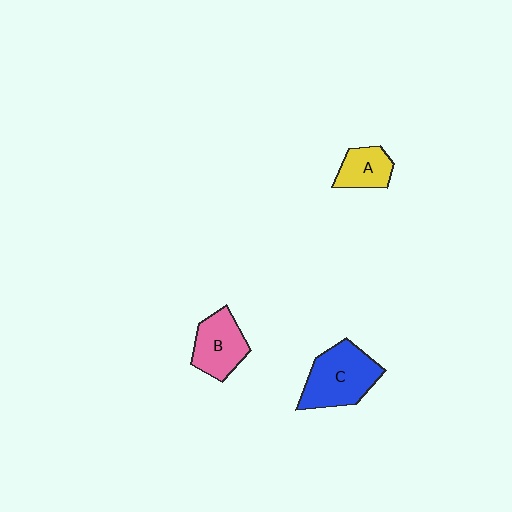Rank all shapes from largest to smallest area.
From largest to smallest: C (blue), B (pink), A (yellow).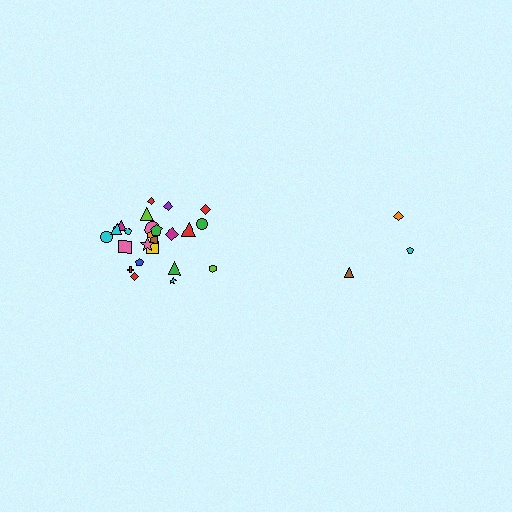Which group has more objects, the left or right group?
The left group.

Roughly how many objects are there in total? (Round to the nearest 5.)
Roughly 30 objects in total.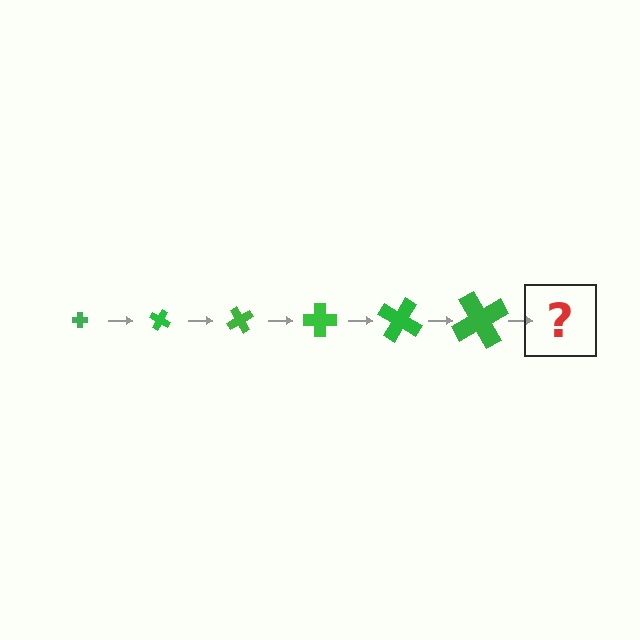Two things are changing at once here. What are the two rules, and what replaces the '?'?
The two rules are that the cross grows larger each step and it rotates 30 degrees each step. The '?' should be a cross, larger than the previous one and rotated 180 degrees from the start.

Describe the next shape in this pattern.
It should be a cross, larger than the previous one and rotated 180 degrees from the start.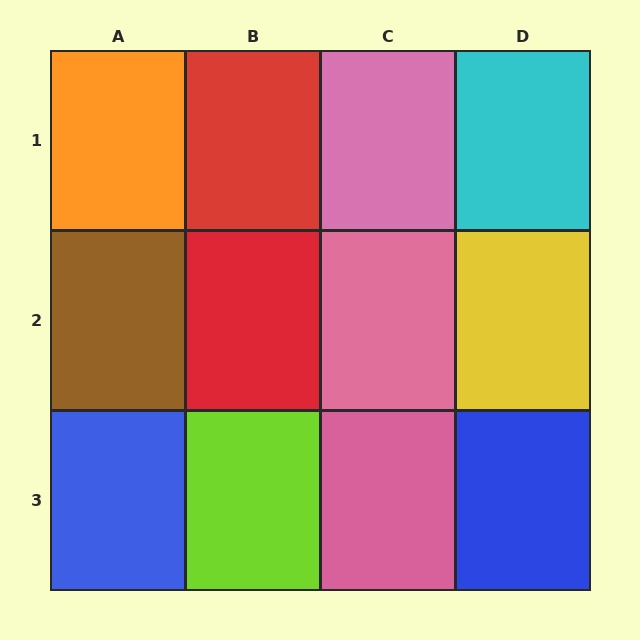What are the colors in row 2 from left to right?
Brown, red, pink, yellow.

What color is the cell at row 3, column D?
Blue.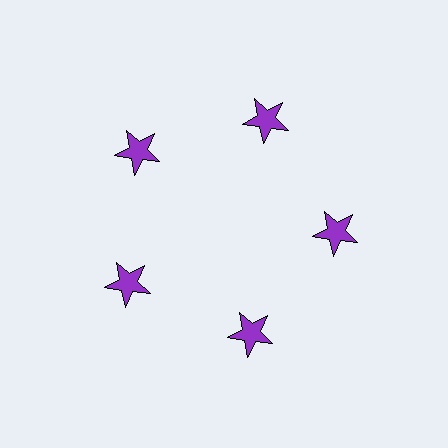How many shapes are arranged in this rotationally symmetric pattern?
There are 5 shapes, arranged in 5 groups of 1.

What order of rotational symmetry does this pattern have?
This pattern has 5-fold rotational symmetry.